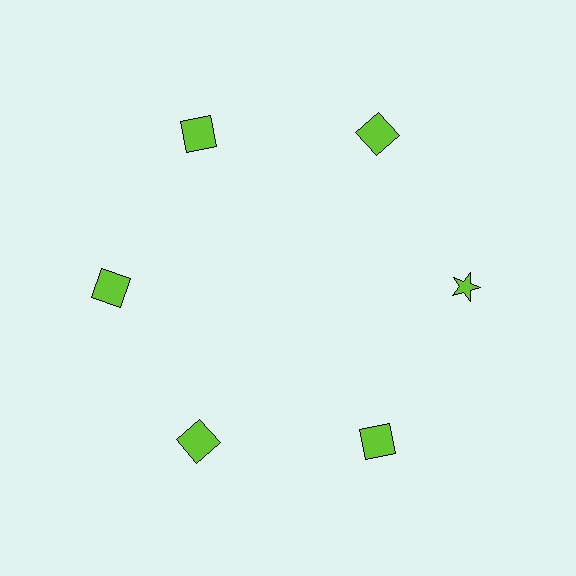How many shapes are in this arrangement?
There are 6 shapes arranged in a ring pattern.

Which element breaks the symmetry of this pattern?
The lime star at roughly the 3 o'clock position breaks the symmetry. All other shapes are lime squares.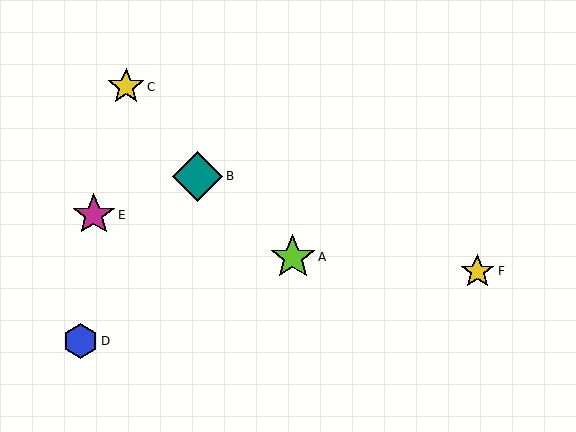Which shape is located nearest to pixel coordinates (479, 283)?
The yellow star (labeled F) at (477, 271) is nearest to that location.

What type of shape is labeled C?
Shape C is a yellow star.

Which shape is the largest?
The teal diamond (labeled B) is the largest.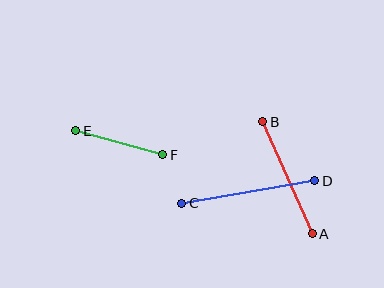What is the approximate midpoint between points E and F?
The midpoint is at approximately (119, 143) pixels.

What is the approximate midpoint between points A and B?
The midpoint is at approximately (288, 178) pixels.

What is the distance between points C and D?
The distance is approximately 135 pixels.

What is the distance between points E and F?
The distance is approximately 90 pixels.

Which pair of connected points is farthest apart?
Points C and D are farthest apart.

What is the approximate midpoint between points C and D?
The midpoint is at approximately (248, 192) pixels.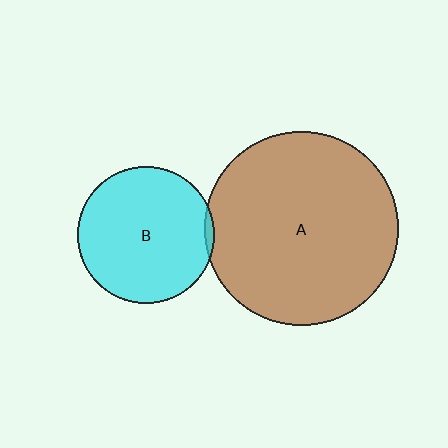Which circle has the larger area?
Circle A (brown).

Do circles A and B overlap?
Yes.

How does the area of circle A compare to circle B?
Approximately 2.0 times.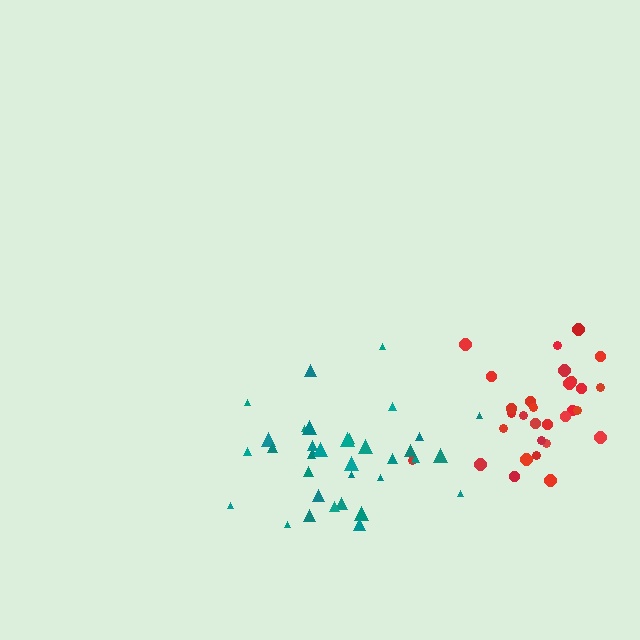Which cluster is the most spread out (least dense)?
Teal.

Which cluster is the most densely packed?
Red.